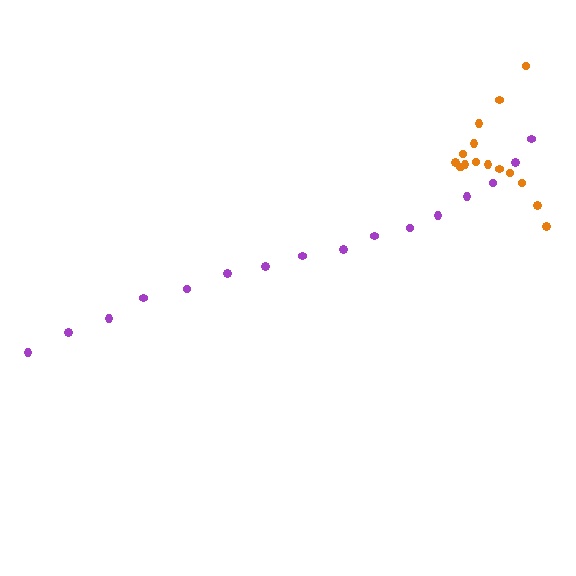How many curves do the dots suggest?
There are 2 distinct paths.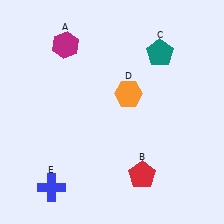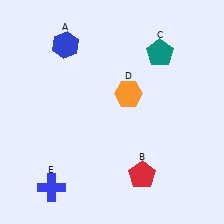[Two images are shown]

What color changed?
The hexagon (A) changed from magenta in Image 1 to blue in Image 2.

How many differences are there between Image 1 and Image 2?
There is 1 difference between the two images.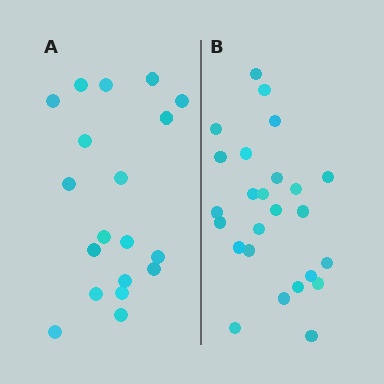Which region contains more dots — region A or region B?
Region B (the right region) has more dots.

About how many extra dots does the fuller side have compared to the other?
Region B has about 6 more dots than region A.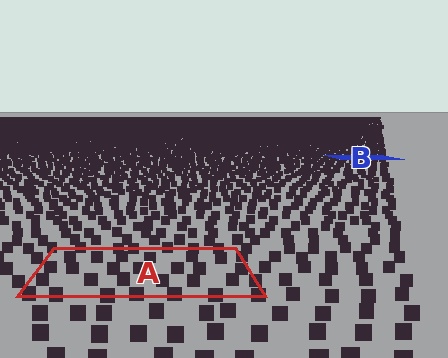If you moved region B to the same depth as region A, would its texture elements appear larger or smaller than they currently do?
They would appear larger. At a closer depth, the same texture elements are projected at a bigger on-screen size.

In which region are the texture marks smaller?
The texture marks are smaller in region B, because it is farther away.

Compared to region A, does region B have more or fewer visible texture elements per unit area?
Region B has more texture elements per unit area — they are packed more densely because it is farther away.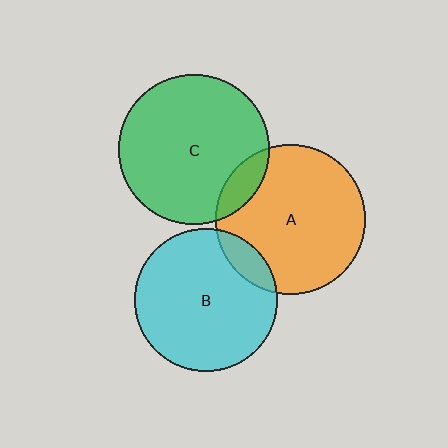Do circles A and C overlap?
Yes.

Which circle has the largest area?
Circle C (green).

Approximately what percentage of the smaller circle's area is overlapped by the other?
Approximately 10%.